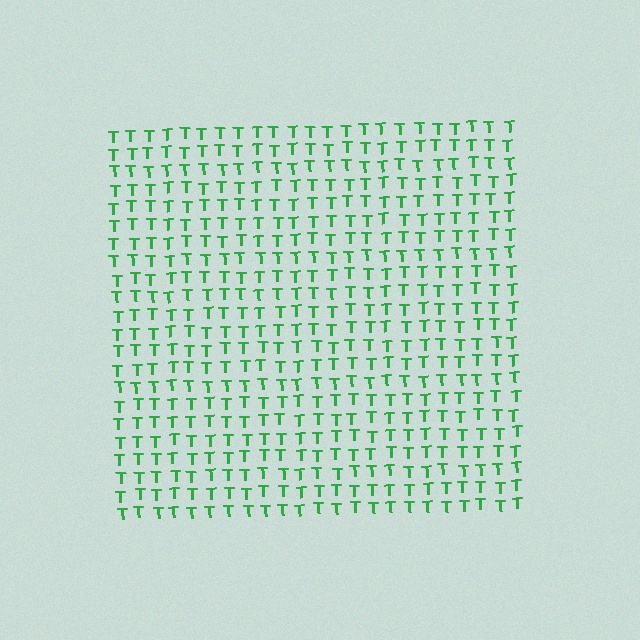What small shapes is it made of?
It is made of small letter T's.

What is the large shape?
The large shape is a square.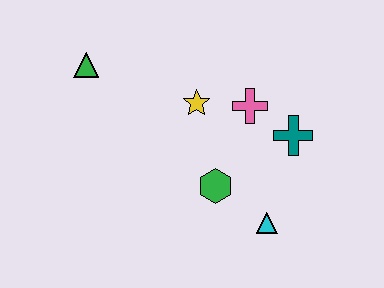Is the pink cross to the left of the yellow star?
No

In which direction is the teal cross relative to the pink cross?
The teal cross is to the right of the pink cross.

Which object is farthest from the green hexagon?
The green triangle is farthest from the green hexagon.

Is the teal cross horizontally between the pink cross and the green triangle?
No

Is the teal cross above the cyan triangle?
Yes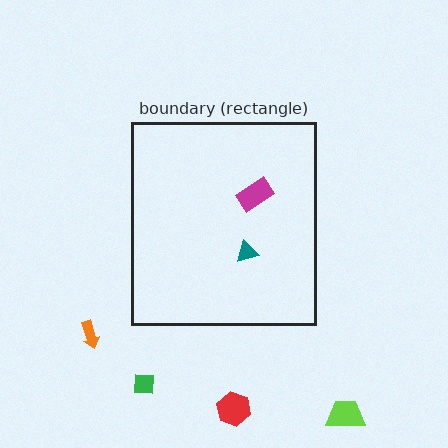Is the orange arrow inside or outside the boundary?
Outside.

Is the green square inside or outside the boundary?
Outside.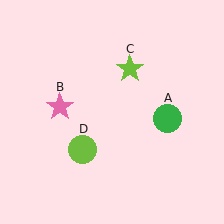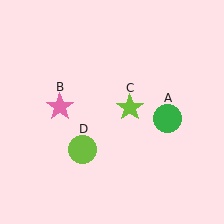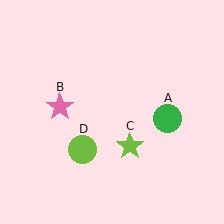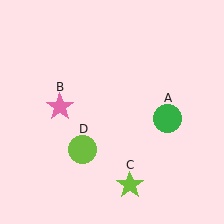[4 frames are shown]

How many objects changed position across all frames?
1 object changed position: lime star (object C).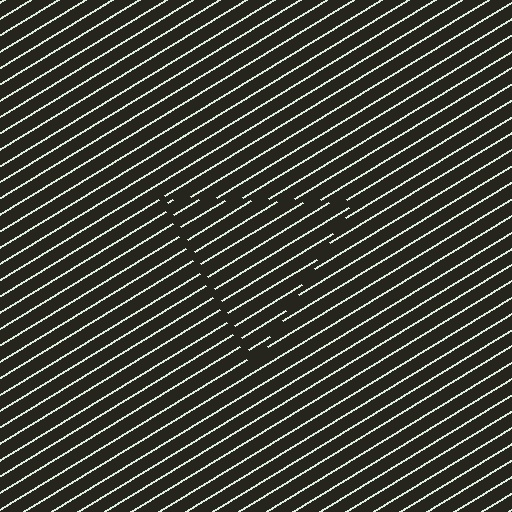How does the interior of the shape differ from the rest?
The interior of the shape contains the same grating, shifted by half a period — the contour is defined by the phase discontinuity where line-ends from the inner and outer gratings abut.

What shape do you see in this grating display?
An illusory triangle. The interior of the shape contains the same grating, shifted by half a period — the contour is defined by the phase discontinuity where line-ends from the inner and outer gratings abut.